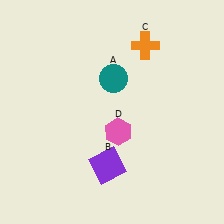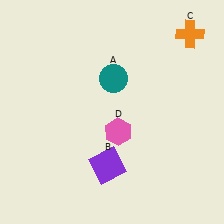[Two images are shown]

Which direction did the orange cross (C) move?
The orange cross (C) moved right.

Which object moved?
The orange cross (C) moved right.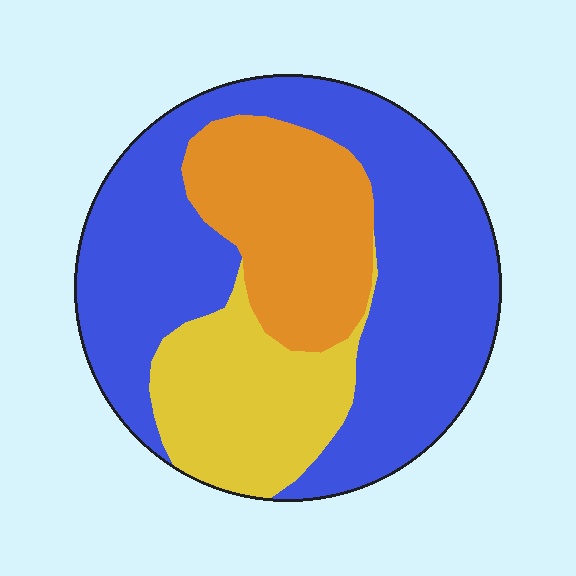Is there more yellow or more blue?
Blue.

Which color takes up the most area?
Blue, at roughly 55%.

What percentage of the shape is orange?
Orange takes up about one fifth (1/5) of the shape.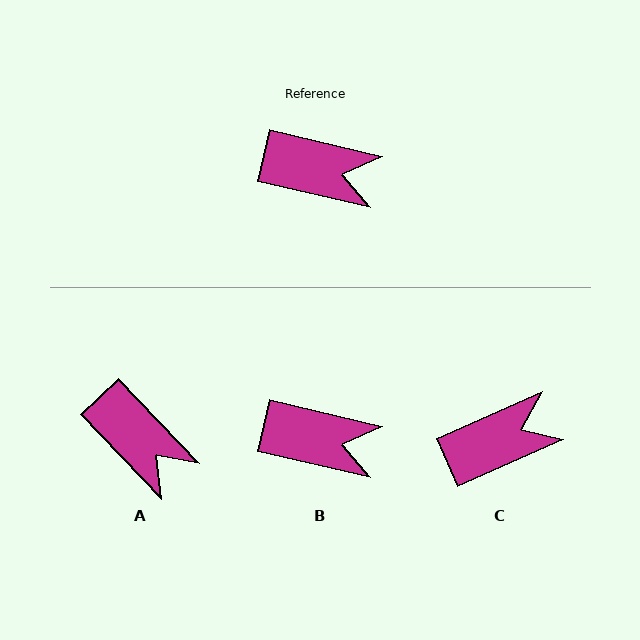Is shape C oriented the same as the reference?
No, it is off by about 37 degrees.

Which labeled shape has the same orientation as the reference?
B.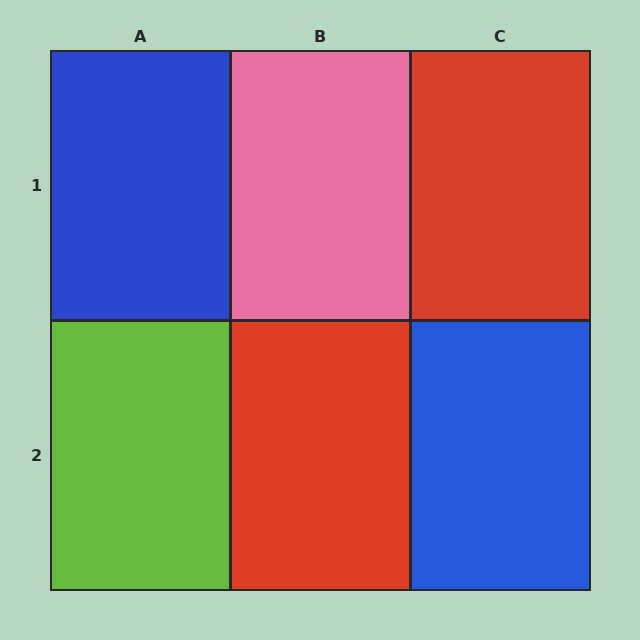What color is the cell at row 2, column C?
Blue.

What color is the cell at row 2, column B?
Red.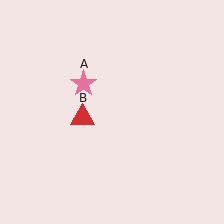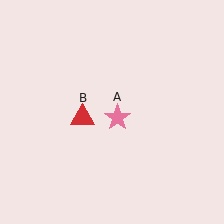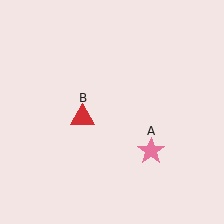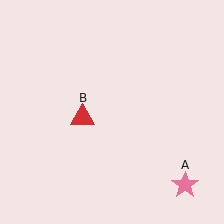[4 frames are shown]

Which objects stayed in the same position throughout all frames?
Red triangle (object B) remained stationary.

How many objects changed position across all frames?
1 object changed position: pink star (object A).